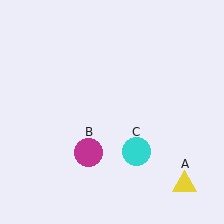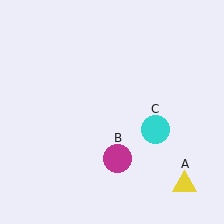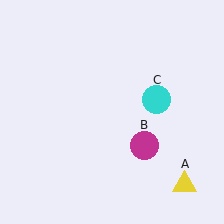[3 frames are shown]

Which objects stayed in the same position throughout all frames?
Yellow triangle (object A) remained stationary.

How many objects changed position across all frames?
2 objects changed position: magenta circle (object B), cyan circle (object C).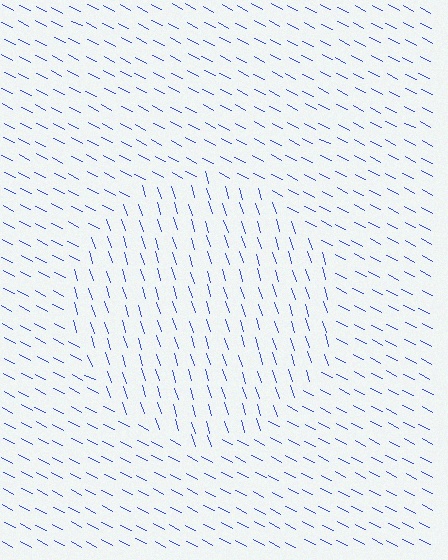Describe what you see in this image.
The image is filled with small blue line segments. A circle region in the image has lines oriented differently from the surrounding lines, creating a visible texture boundary.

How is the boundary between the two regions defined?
The boundary is defined purely by a change in line orientation (approximately 45 degrees difference). All lines are the same color and thickness.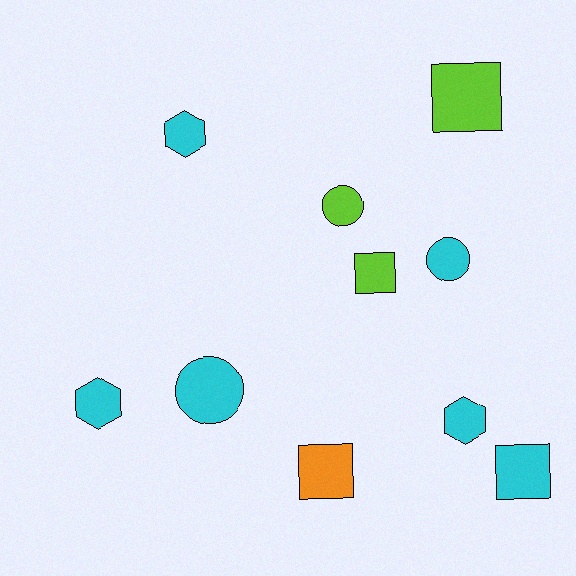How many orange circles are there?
There are no orange circles.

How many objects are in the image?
There are 10 objects.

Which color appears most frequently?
Cyan, with 6 objects.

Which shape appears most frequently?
Square, with 4 objects.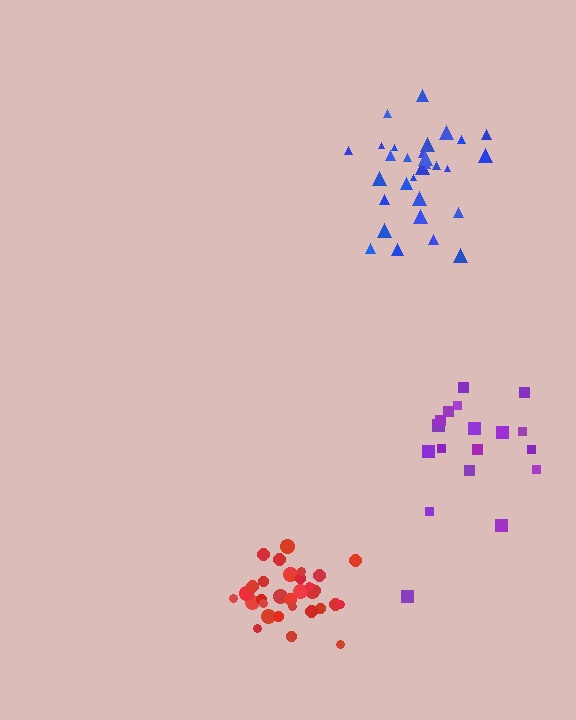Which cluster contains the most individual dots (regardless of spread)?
Red (33).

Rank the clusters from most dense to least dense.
red, blue, purple.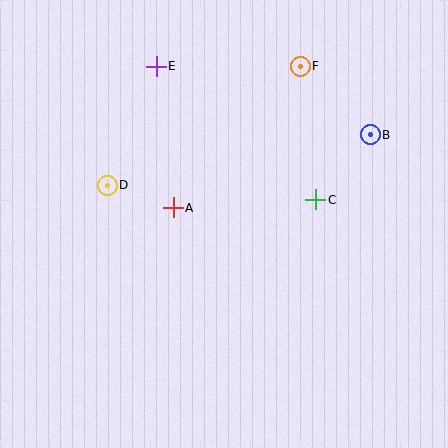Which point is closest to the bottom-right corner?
Point C is closest to the bottom-right corner.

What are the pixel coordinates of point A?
Point A is at (173, 208).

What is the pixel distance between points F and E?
The distance between F and E is 144 pixels.